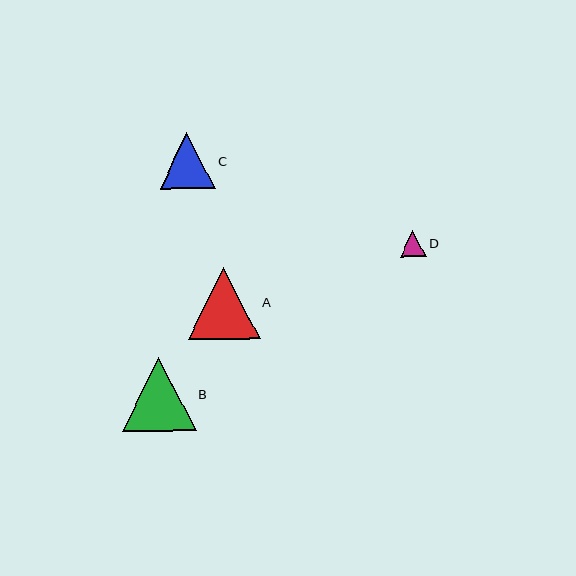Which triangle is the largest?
Triangle B is the largest with a size of approximately 74 pixels.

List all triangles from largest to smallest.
From largest to smallest: B, A, C, D.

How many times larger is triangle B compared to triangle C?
Triangle B is approximately 1.3 times the size of triangle C.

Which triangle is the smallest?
Triangle D is the smallest with a size of approximately 26 pixels.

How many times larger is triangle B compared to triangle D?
Triangle B is approximately 2.8 times the size of triangle D.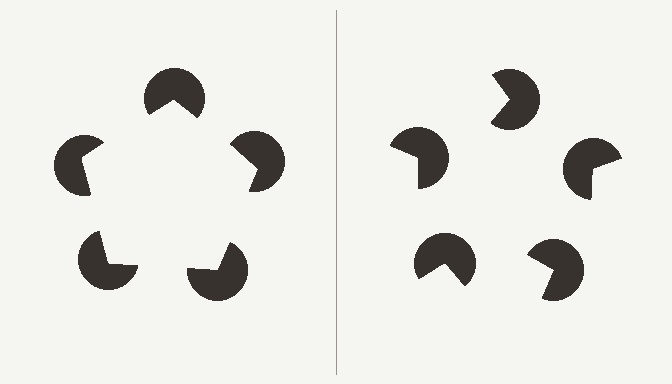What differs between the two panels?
The pac-man discs are positioned identically on both sides; only the wedge orientations differ. On the left they align to a pentagon; on the right they are misaligned.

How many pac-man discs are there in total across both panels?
10 — 5 on each side.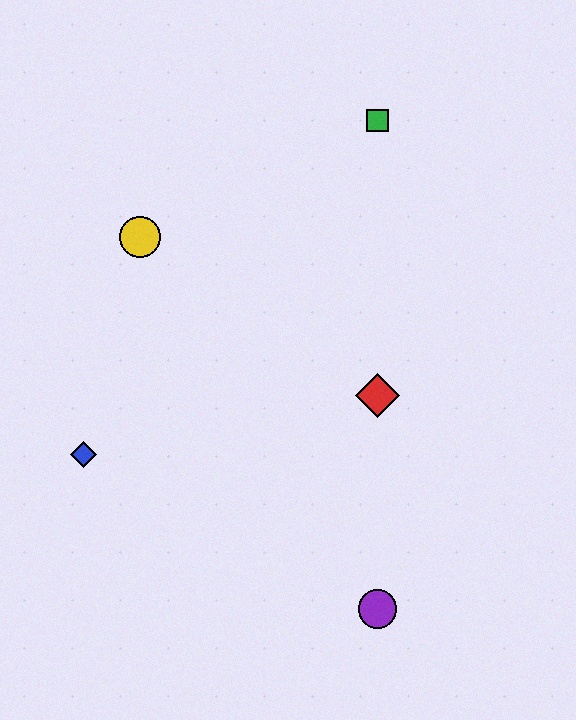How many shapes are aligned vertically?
3 shapes (the red diamond, the green square, the purple circle) are aligned vertically.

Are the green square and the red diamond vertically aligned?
Yes, both are at x≈378.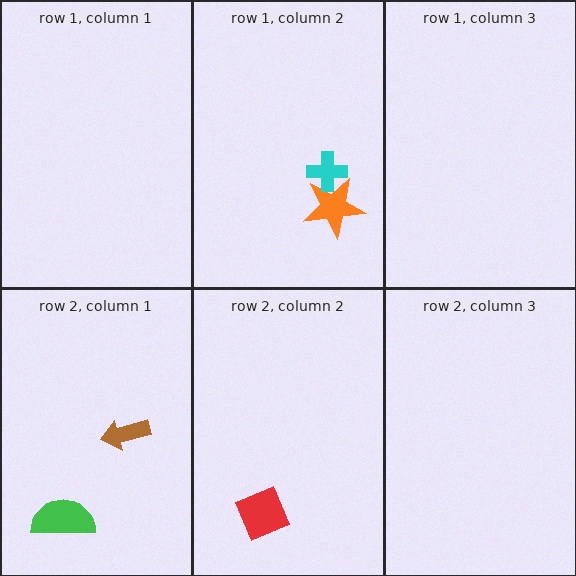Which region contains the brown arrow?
The row 2, column 1 region.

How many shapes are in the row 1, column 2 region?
2.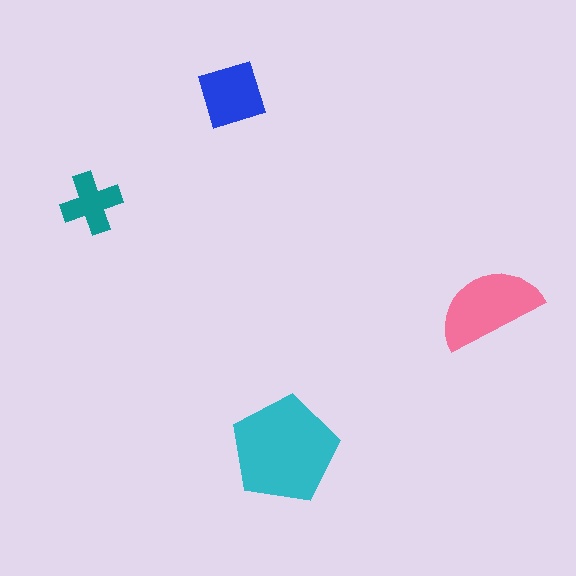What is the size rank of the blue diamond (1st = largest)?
3rd.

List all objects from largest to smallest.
The cyan pentagon, the pink semicircle, the blue diamond, the teal cross.